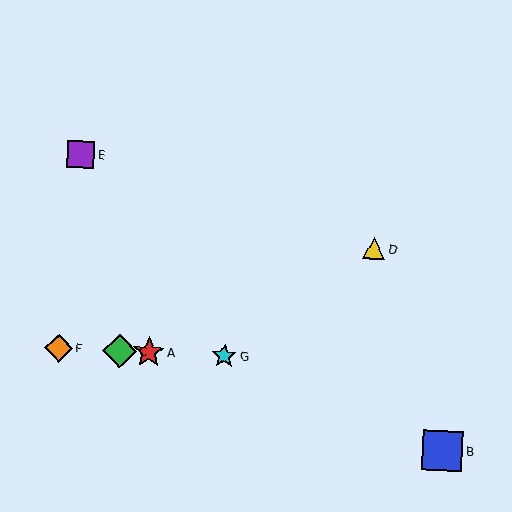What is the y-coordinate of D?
Object D is at y≈249.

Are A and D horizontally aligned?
No, A is at y≈352 and D is at y≈249.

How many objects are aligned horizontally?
4 objects (A, C, F, G) are aligned horizontally.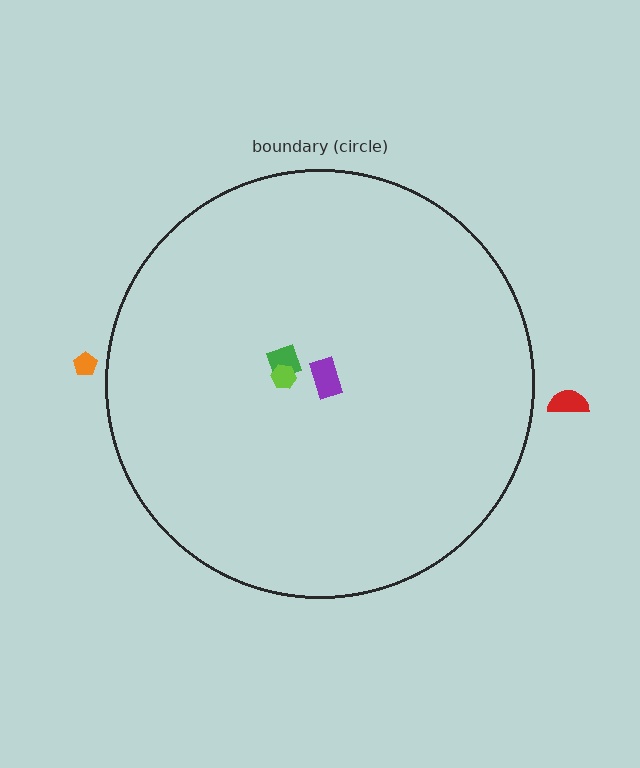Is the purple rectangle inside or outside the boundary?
Inside.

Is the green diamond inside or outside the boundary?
Inside.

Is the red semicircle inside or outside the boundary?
Outside.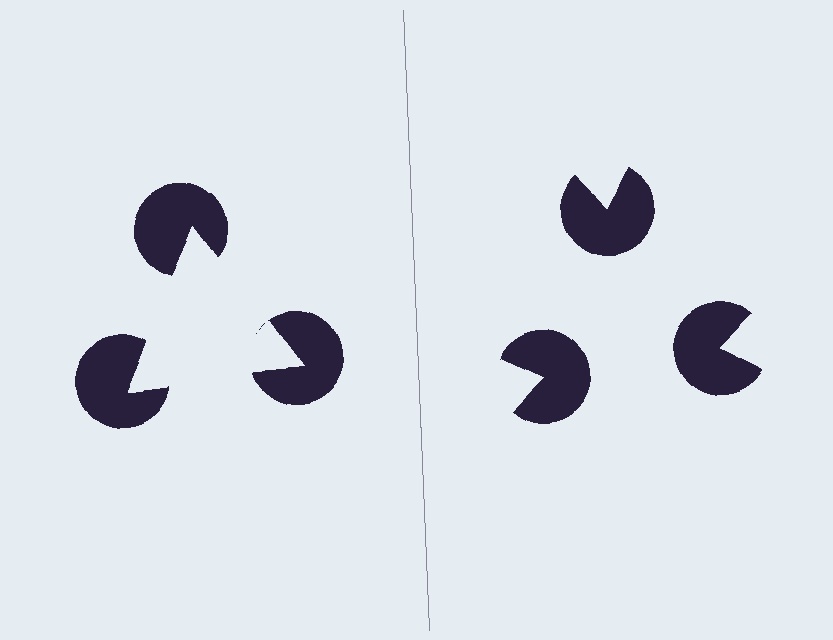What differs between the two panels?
The pac-man discs are positioned identically on both sides; only the wedge orientations differ. On the left they align to a triangle; on the right they are misaligned.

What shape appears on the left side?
An illusory triangle.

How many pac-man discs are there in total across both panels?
6 — 3 on each side.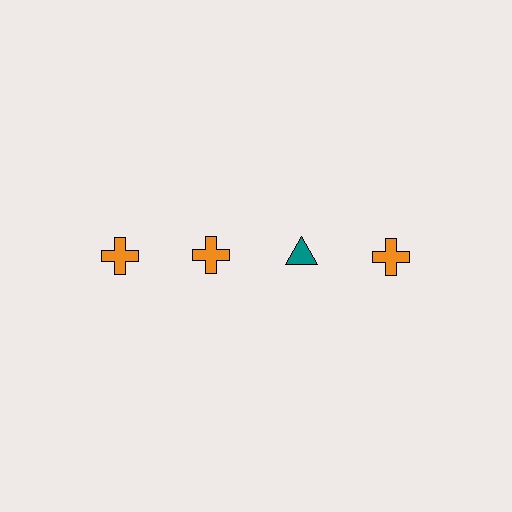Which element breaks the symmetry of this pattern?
The teal triangle in the top row, center column breaks the symmetry. All other shapes are orange crosses.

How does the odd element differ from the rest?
It differs in both color (teal instead of orange) and shape (triangle instead of cross).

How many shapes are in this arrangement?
There are 4 shapes arranged in a grid pattern.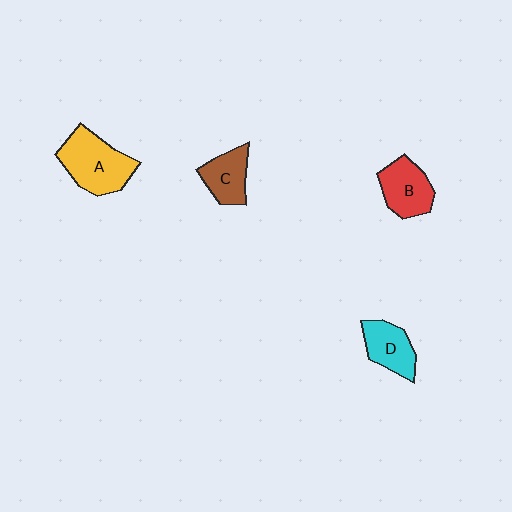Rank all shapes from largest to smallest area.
From largest to smallest: A (yellow), B (red), D (cyan), C (brown).